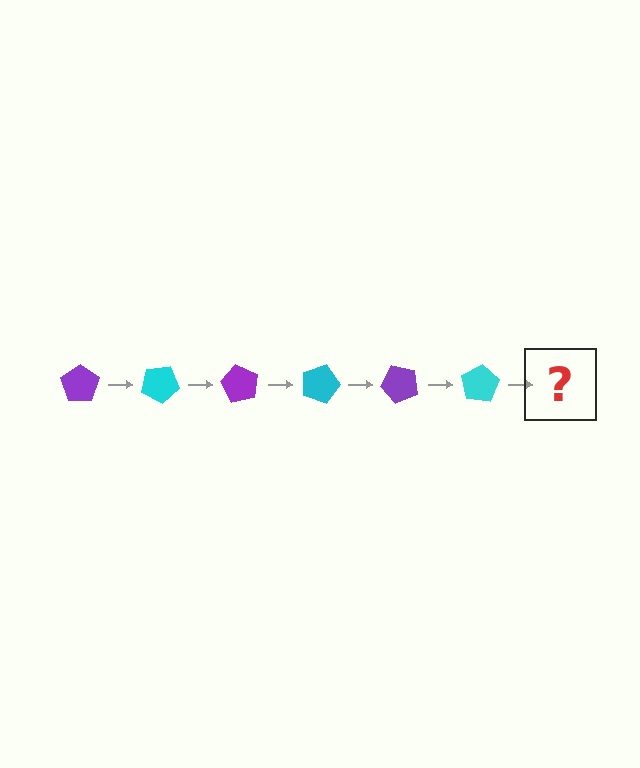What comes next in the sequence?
The next element should be a purple pentagon, rotated 180 degrees from the start.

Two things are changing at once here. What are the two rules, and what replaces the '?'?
The two rules are that it rotates 30 degrees each step and the color cycles through purple and cyan. The '?' should be a purple pentagon, rotated 180 degrees from the start.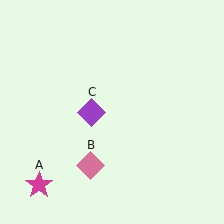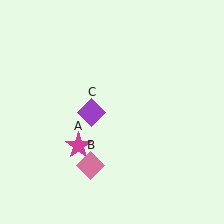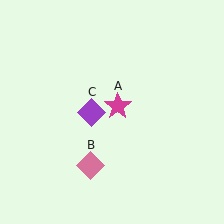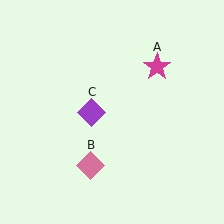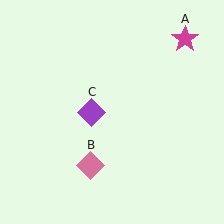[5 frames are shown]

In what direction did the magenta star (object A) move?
The magenta star (object A) moved up and to the right.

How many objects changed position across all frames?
1 object changed position: magenta star (object A).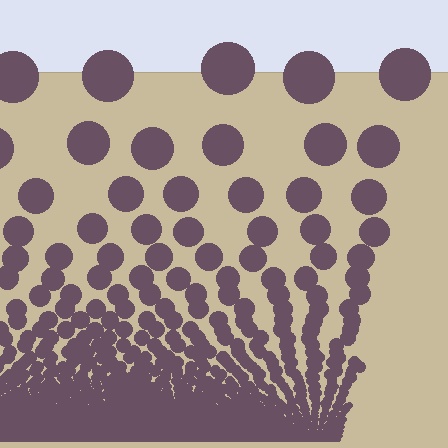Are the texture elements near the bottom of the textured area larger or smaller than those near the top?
Smaller. The gradient is inverted — elements near the bottom are smaller and denser.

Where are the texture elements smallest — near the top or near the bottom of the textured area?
Near the bottom.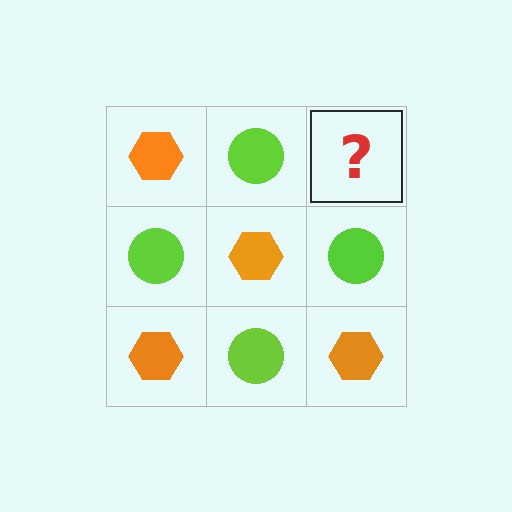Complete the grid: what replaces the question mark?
The question mark should be replaced with an orange hexagon.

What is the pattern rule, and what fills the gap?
The rule is that it alternates orange hexagon and lime circle in a checkerboard pattern. The gap should be filled with an orange hexagon.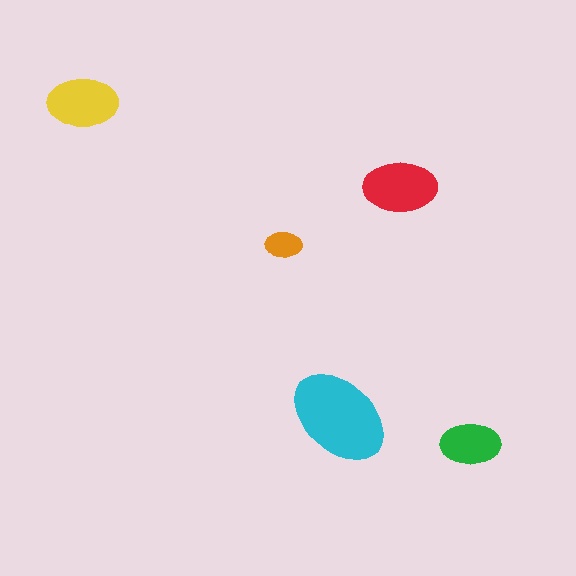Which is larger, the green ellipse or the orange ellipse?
The green one.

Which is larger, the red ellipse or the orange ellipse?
The red one.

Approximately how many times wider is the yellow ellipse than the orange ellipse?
About 2 times wider.